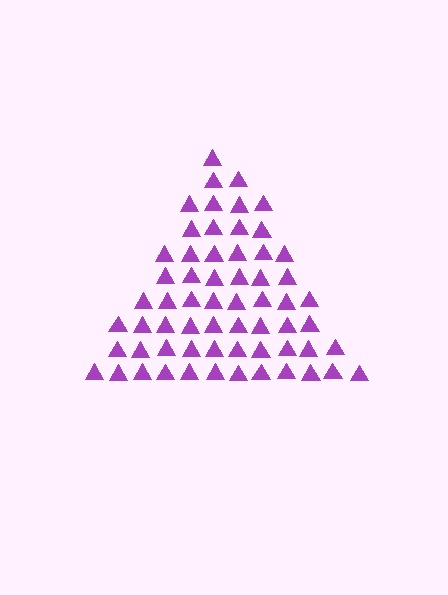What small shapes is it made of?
It is made of small triangles.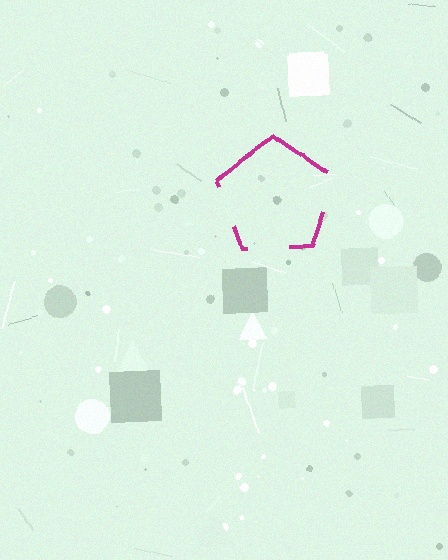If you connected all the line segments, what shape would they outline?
They would outline a pentagon.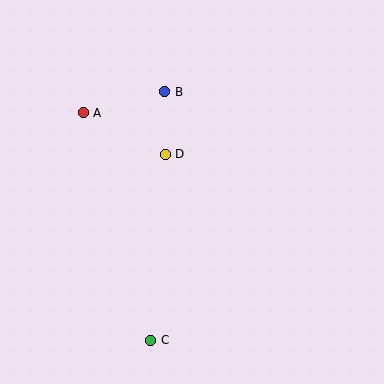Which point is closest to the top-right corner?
Point B is closest to the top-right corner.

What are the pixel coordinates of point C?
Point C is at (151, 340).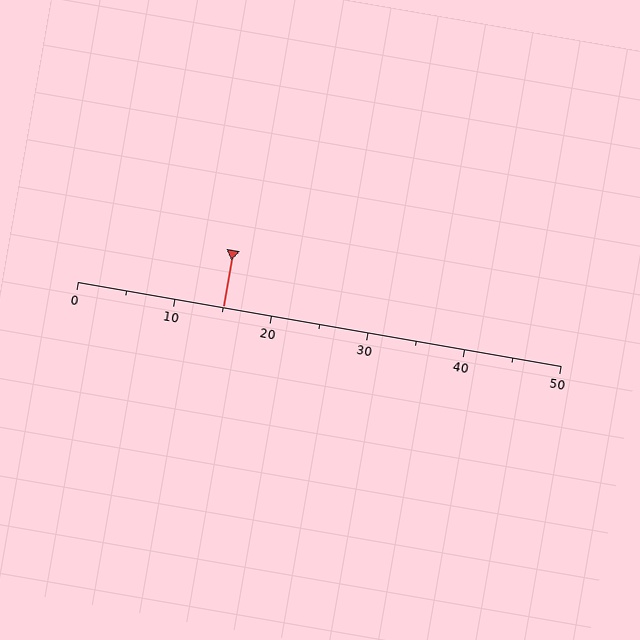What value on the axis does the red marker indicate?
The marker indicates approximately 15.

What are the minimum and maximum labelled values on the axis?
The axis runs from 0 to 50.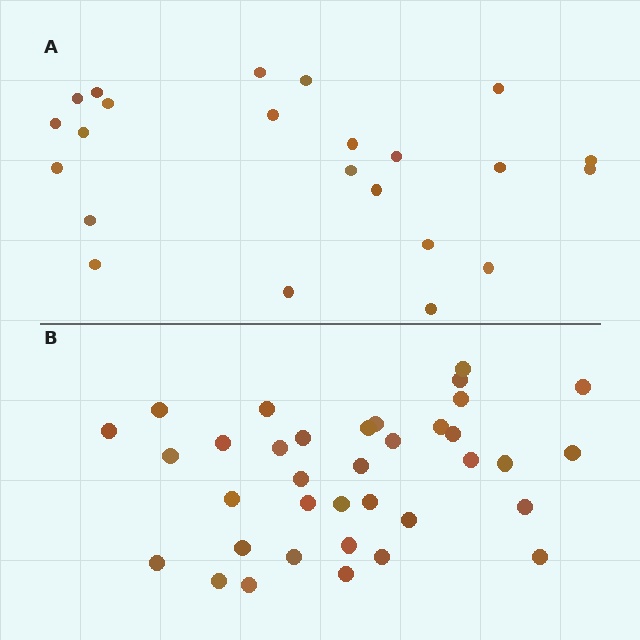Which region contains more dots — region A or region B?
Region B (the bottom region) has more dots.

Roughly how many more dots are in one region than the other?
Region B has approximately 15 more dots than region A.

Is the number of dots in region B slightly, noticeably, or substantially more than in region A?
Region B has substantially more. The ratio is roughly 1.6 to 1.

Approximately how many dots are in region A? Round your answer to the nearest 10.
About 20 dots. (The exact count is 23, which rounds to 20.)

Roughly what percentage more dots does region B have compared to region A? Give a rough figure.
About 55% more.